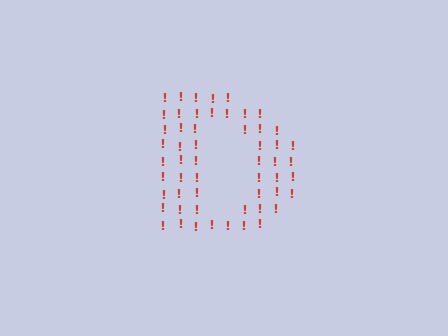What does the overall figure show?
The overall figure shows the letter D.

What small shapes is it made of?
It is made of small exclamation marks.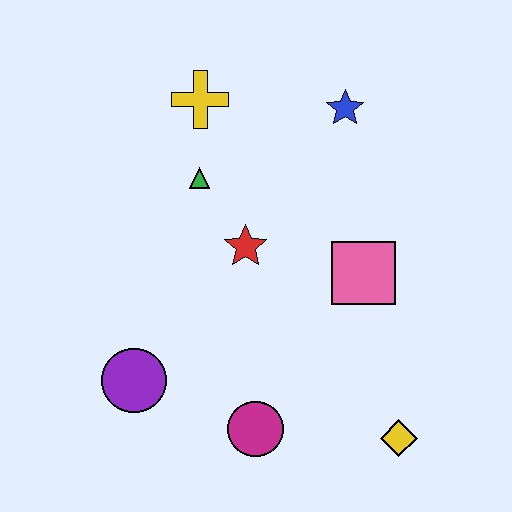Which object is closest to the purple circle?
The magenta circle is closest to the purple circle.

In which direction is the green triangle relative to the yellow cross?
The green triangle is below the yellow cross.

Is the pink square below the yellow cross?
Yes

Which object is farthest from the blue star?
The purple circle is farthest from the blue star.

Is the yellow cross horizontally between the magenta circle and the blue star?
No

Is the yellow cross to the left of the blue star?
Yes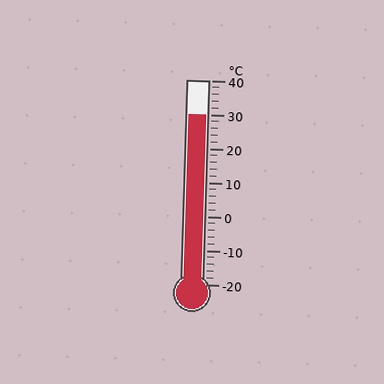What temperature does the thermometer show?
The thermometer shows approximately 30°C.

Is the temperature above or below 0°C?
The temperature is above 0°C.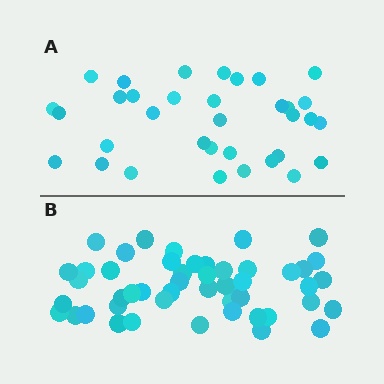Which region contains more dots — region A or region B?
Region B (the bottom region) has more dots.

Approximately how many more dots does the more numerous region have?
Region B has approximately 15 more dots than region A.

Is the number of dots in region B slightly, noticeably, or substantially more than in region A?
Region B has noticeably more, but not dramatically so. The ratio is roughly 1.4 to 1.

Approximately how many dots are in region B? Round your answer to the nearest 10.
About 50 dots. (The exact count is 49, which rounds to 50.)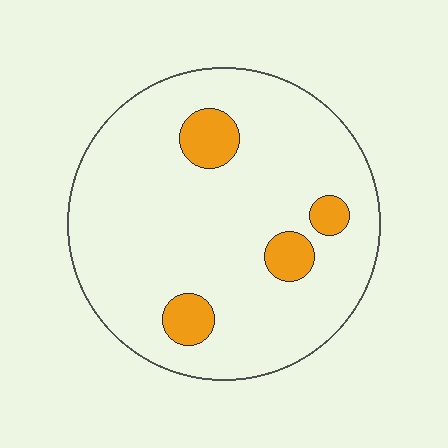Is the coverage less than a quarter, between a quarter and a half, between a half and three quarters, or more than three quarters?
Less than a quarter.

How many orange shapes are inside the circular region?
4.